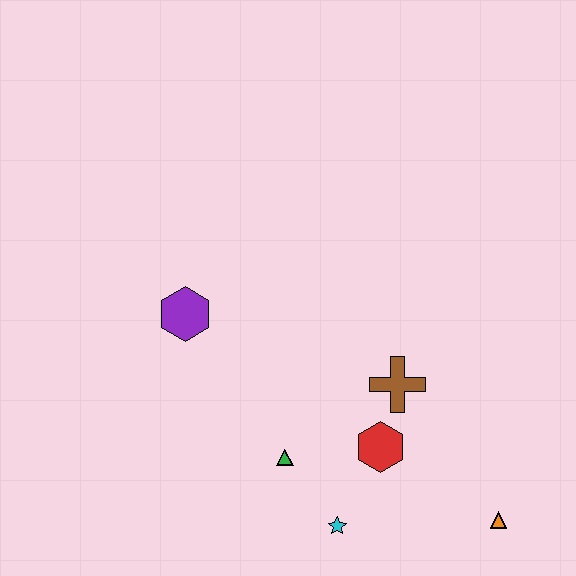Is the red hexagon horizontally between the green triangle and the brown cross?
Yes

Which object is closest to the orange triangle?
The red hexagon is closest to the orange triangle.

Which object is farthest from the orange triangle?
The purple hexagon is farthest from the orange triangle.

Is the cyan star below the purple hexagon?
Yes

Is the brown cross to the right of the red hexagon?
Yes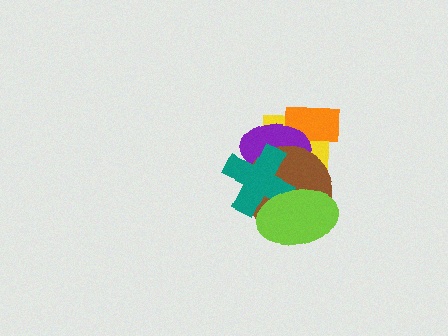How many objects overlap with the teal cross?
4 objects overlap with the teal cross.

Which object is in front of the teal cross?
The lime ellipse is in front of the teal cross.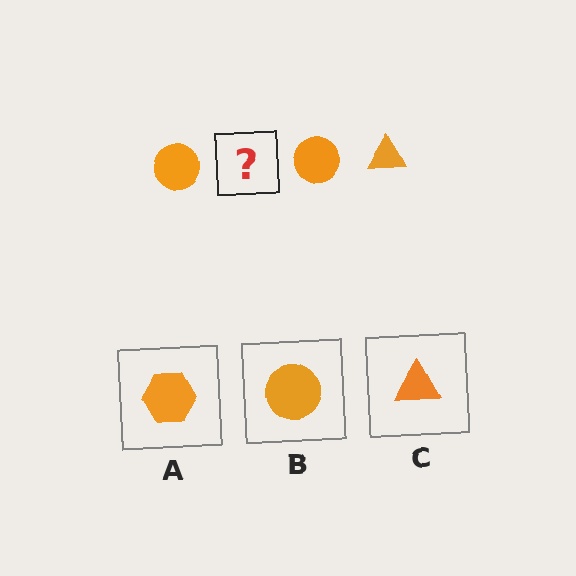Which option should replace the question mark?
Option C.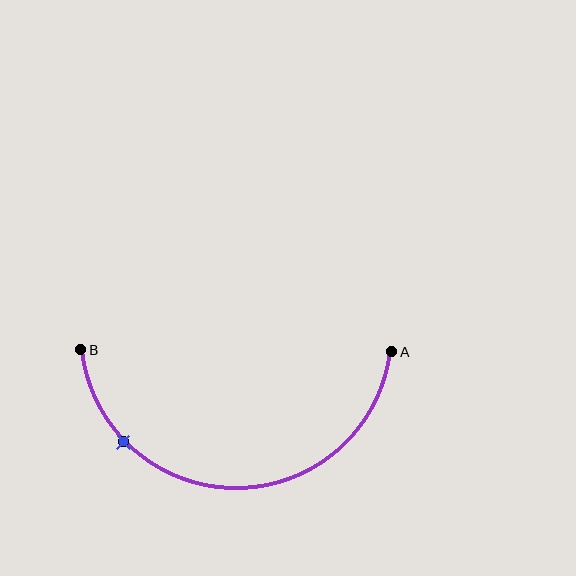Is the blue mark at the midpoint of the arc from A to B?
No. The blue mark lies on the arc but is closer to endpoint B. The arc midpoint would be at the point on the curve equidistant along the arc from both A and B.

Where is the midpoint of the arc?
The arc midpoint is the point on the curve farthest from the straight line joining A and B. It sits below that line.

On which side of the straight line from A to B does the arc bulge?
The arc bulges below the straight line connecting A and B.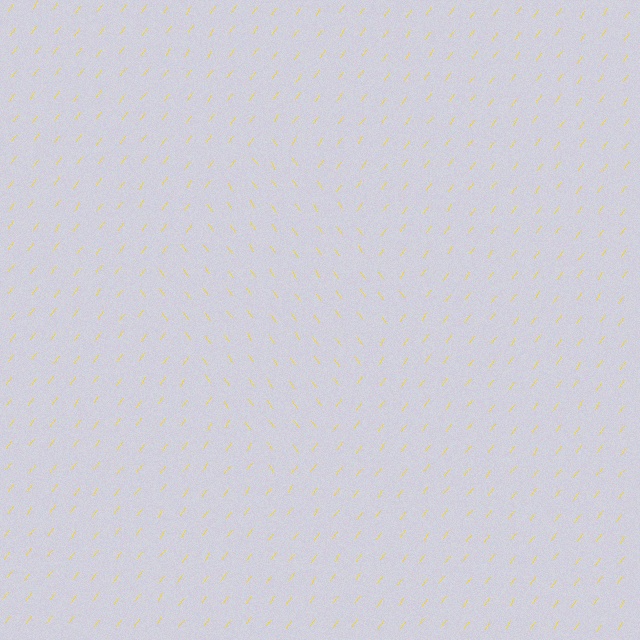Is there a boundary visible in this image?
Yes, there is a texture boundary formed by a change in line orientation.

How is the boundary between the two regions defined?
The boundary is defined purely by a change in line orientation (approximately 73 degrees difference). All lines are the same color and thickness.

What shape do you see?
I see a diamond.